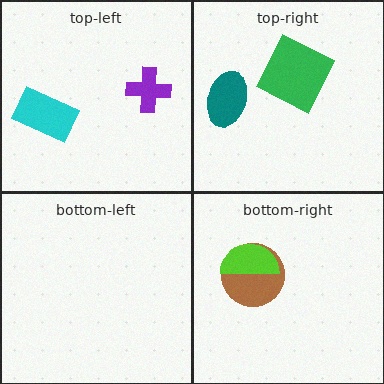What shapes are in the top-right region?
The green square, the teal ellipse.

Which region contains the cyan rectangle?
The top-left region.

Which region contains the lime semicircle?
The bottom-right region.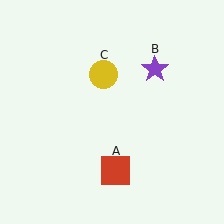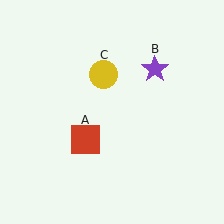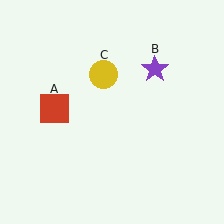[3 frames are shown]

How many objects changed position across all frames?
1 object changed position: red square (object A).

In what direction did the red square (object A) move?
The red square (object A) moved up and to the left.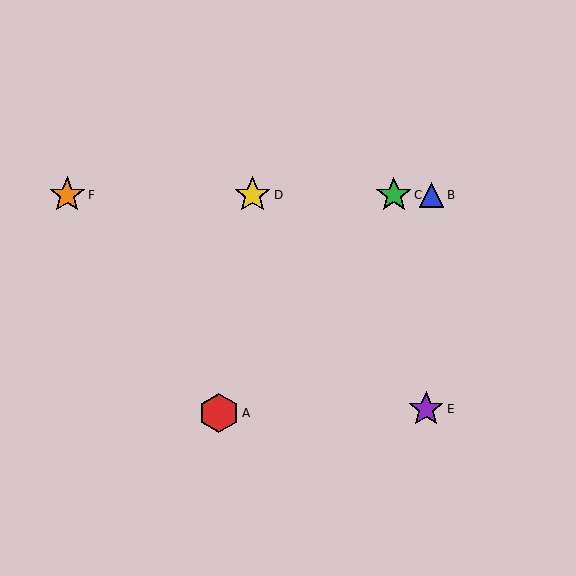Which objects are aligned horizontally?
Objects B, C, D, F are aligned horizontally.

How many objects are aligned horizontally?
4 objects (B, C, D, F) are aligned horizontally.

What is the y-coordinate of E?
Object E is at y≈409.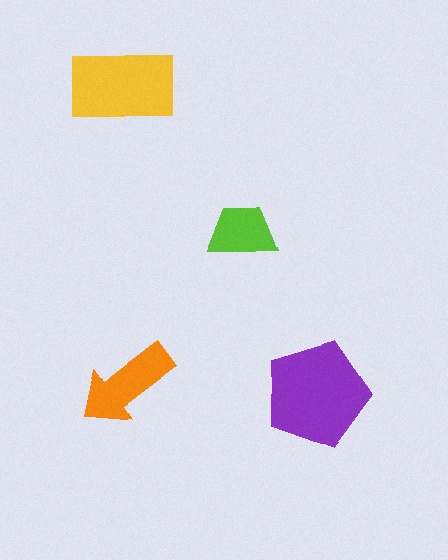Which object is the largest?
The purple pentagon.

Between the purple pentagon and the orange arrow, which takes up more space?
The purple pentagon.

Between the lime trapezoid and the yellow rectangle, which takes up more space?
The yellow rectangle.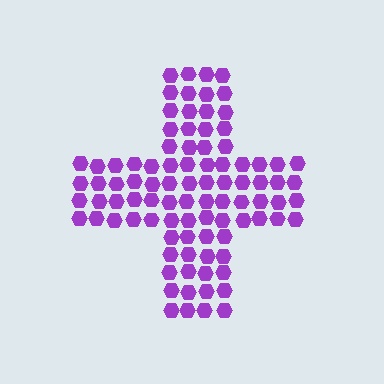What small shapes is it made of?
It is made of small hexagons.